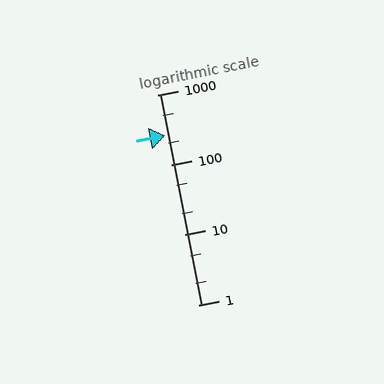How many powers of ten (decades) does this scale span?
The scale spans 3 decades, from 1 to 1000.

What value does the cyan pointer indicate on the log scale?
The pointer indicates approximately 260.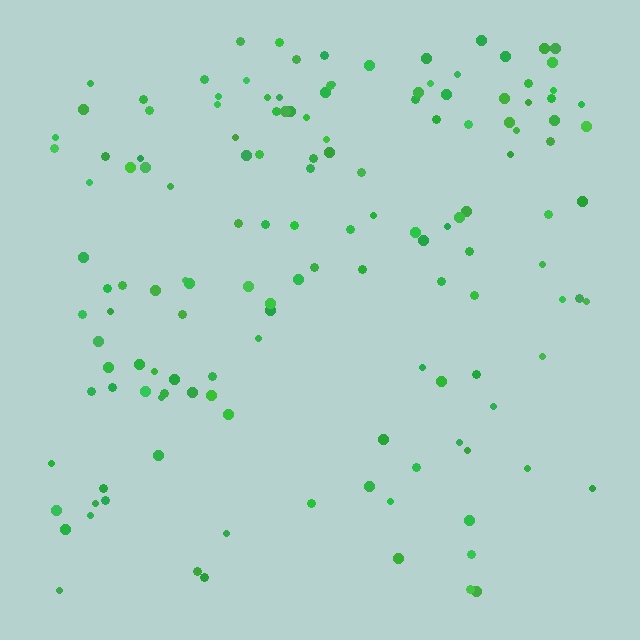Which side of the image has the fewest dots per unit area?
The bottom.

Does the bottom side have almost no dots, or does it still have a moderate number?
Still a moderate number, just noticeably fewer than the top.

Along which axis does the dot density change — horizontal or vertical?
Vertical.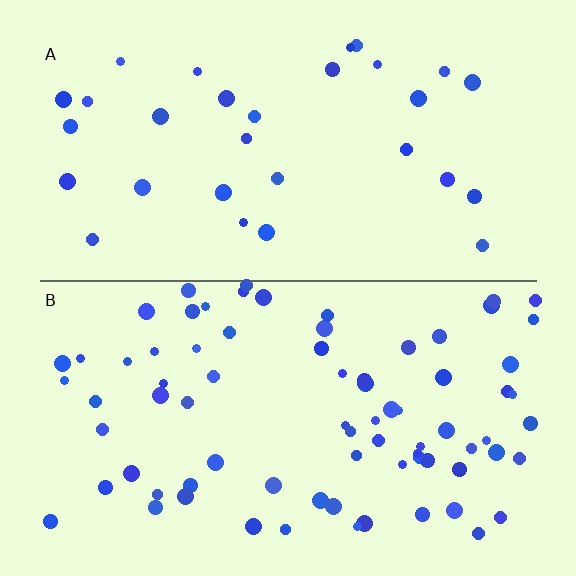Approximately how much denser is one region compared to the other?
Approximately 2.5× — region B over region A.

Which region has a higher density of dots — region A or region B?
B (the bottom).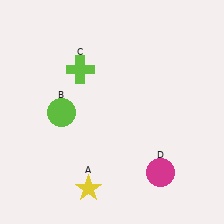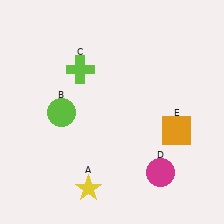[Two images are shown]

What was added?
An orange square (E) was added in Image 2.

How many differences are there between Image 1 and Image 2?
There is 1 difference between the two images.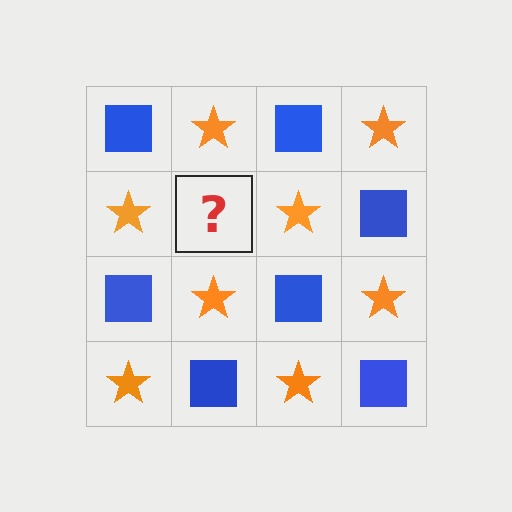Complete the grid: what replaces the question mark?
The question mark should be replaced with a blue square.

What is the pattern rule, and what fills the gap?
The rule is that it alternates blue square and orange star in a checkerboard pattern. The gap should be filled with a blue square.